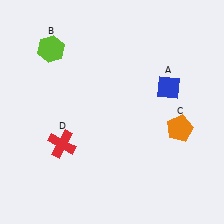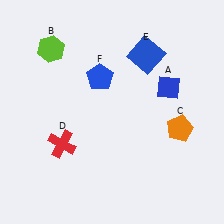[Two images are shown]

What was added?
A blue square (E), a blue pentagon (F) were added in Image 2.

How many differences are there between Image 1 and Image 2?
There are 2 differences between the two images.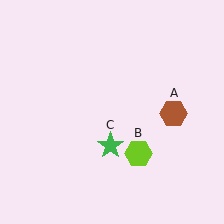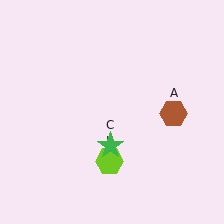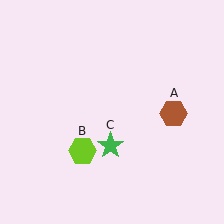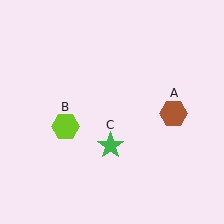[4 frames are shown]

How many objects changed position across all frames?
1 object changed position: lime hexagon (object B).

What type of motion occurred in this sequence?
The lime hexagon (object B) rotated clockwise around the center of the scene.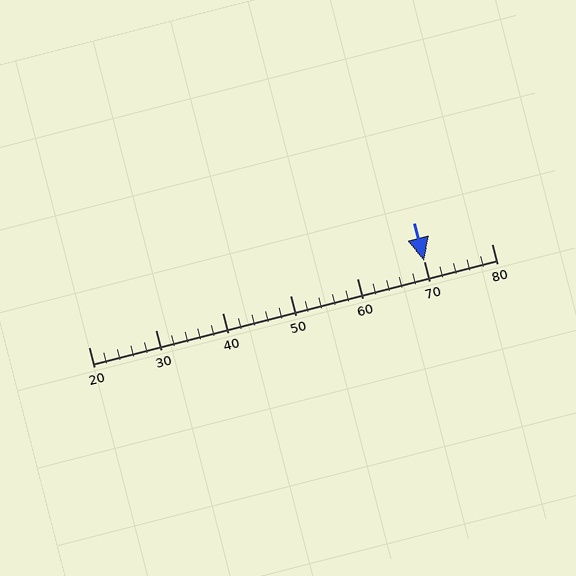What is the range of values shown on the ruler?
The ruler shows values from 20 to 80.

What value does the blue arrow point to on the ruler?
The blue arrow points to approximately 70.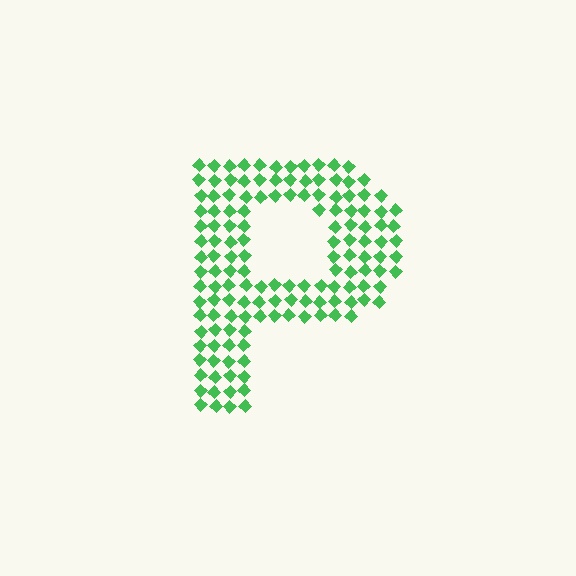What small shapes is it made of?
It is made of small diamonds.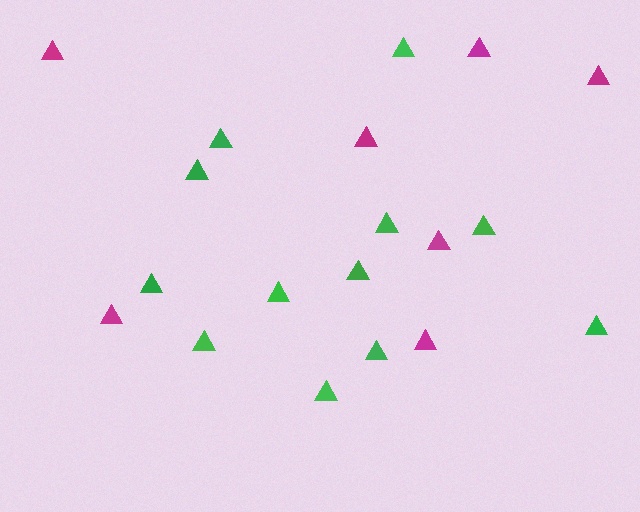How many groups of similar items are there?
There are 2 groups: one group of magenta triangles (7) and one group of green triangles (12).